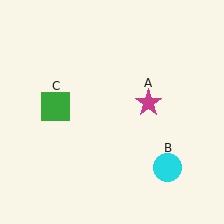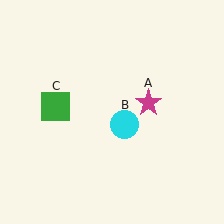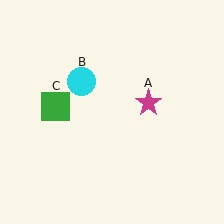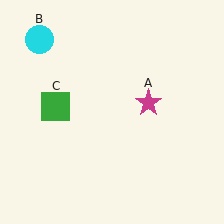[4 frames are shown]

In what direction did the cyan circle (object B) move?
The cyan circle (object B) moved up and to the left.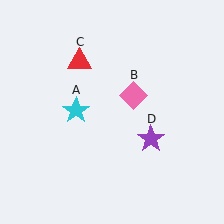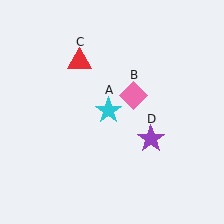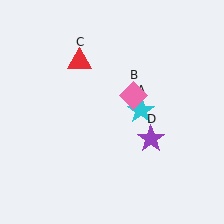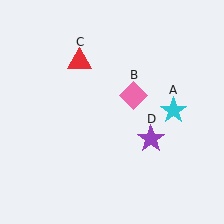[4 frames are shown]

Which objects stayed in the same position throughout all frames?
Pink diamond (object B) and red triangle (object C) and purple star (object D) remained stationary.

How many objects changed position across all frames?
1 object changed position: cyan star (object A).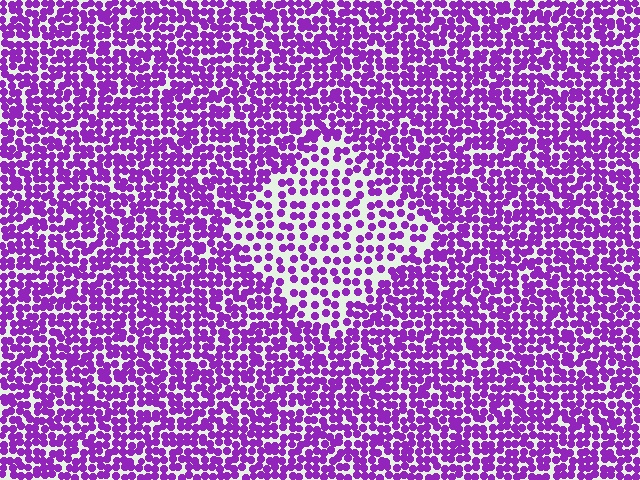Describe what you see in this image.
The image contains small purple elements arranged at two different densities. A diamond-shaped region is visible where the elements are less densely packed than the surrounding area.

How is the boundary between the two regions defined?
The boundary is defined by a change in element density (approximately 1.9x ratio). All elements are the same color, size, and shape.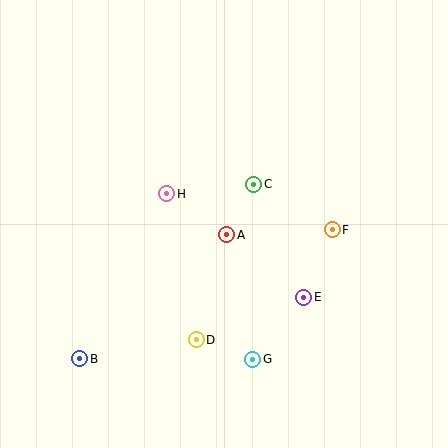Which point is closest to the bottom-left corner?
Point B is closest to the bottom-left corner.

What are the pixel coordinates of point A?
Point A is at (227, 235).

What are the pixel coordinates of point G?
Point G is at (253, 359).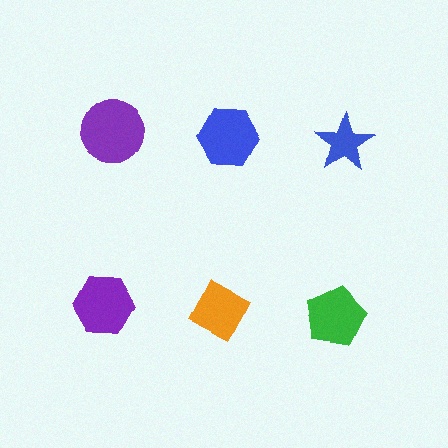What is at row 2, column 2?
An orange diamond.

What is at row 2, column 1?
A purple hexagon.